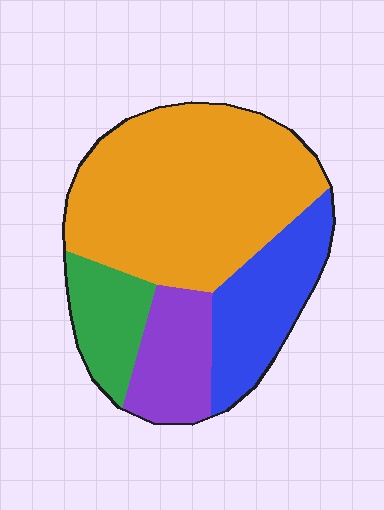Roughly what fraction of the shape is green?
Green takes up less than a quarter of the shape.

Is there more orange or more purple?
Orange.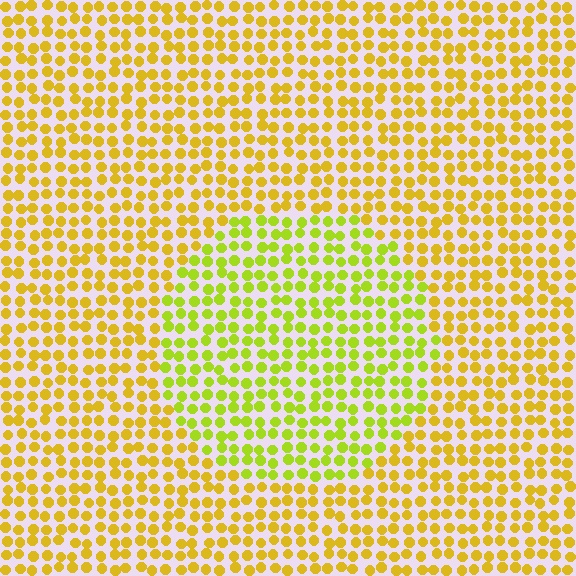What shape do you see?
I see a circle.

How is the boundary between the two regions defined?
The boundary is defined purely by a slight shift in hue (about 29 degrees). Spacing, size, and orientation are identical on both sides.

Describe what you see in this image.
The image is filled with small yellow elements in a uniform arrangement. A circle-shaped region is visible where the elements are tinted to a slightly different hue, forming a subtle color boundary.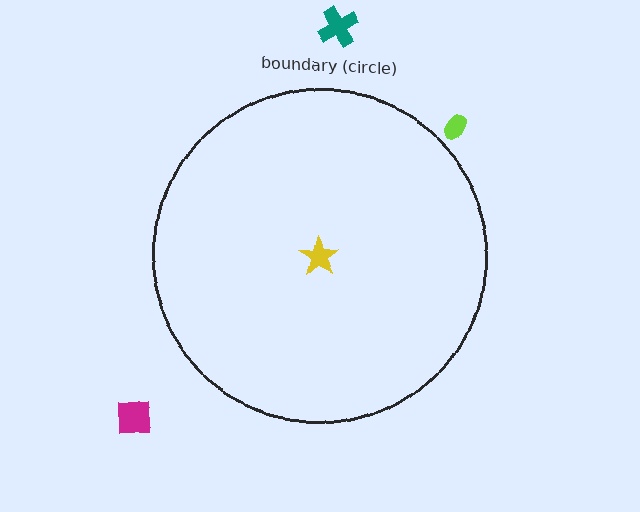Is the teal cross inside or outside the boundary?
Outside.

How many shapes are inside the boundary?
1 inside, 3 outside.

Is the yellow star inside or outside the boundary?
Inside.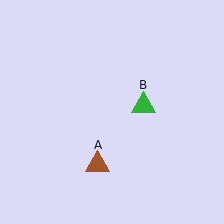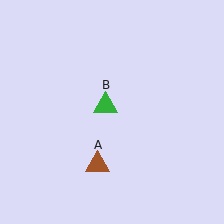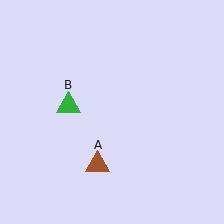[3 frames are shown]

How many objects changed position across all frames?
1 object changed position: green triangle (object B).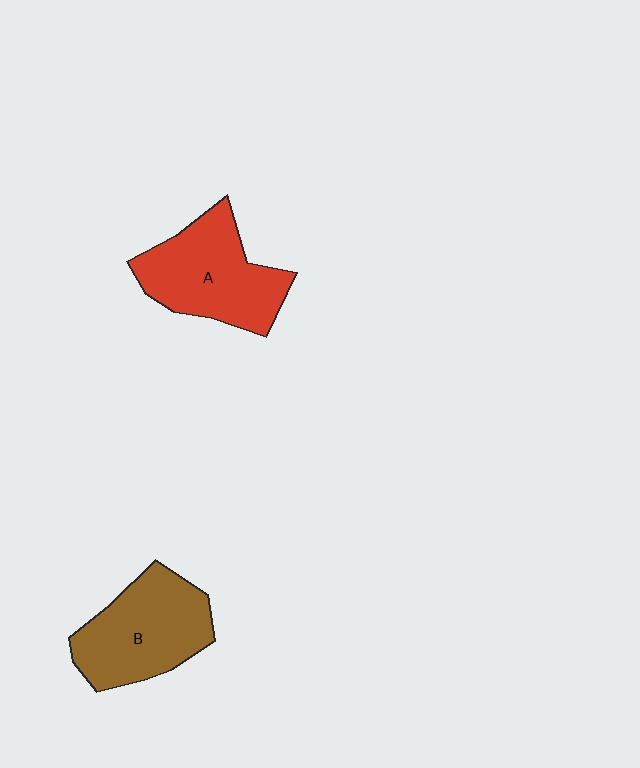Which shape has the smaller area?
Shape B (brown).